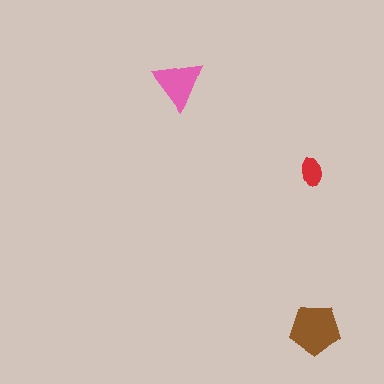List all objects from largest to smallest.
The brown pentagon, the pink triangle, the red ellipse.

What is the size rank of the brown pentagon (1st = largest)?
1st.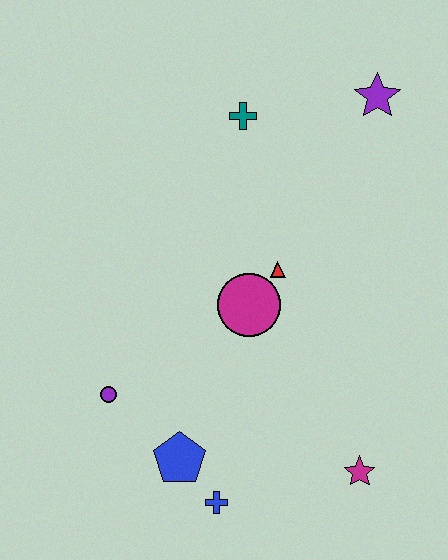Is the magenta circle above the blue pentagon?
Yes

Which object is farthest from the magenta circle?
The purple star is farthest from the magenta circle.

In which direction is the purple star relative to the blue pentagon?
The purple star is above the blue pentagon.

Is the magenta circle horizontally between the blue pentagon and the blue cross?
No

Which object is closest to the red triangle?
The magenta circle is closest to the red triangle.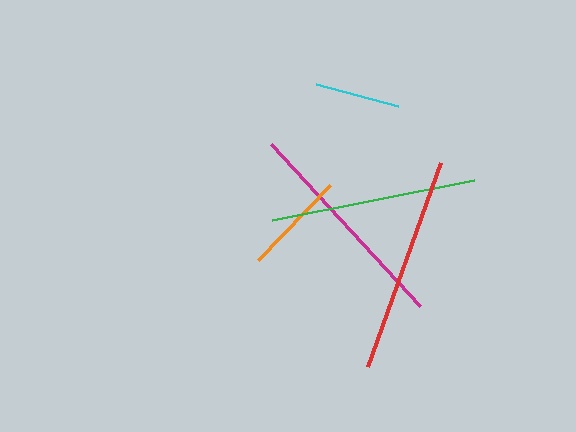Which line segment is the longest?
The magenta line is the longest at approximately 220 pixels.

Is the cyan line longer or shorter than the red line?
The red line is longer than the cyan line.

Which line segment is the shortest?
The cyan line is the shortest at approximately 85 pixels.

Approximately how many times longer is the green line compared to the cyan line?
The green line is approximately 2.4 times the length of the cyan line.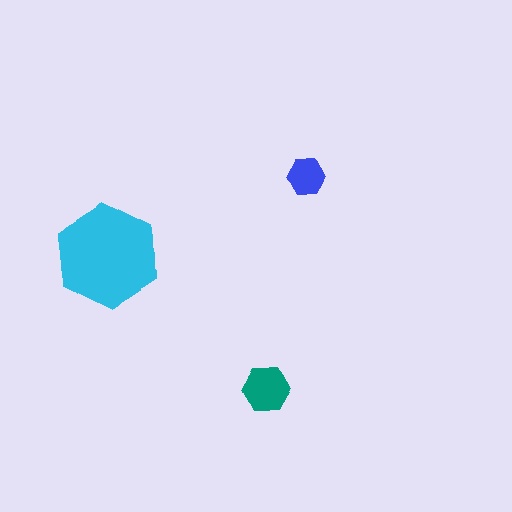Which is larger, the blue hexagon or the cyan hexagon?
The cyan one.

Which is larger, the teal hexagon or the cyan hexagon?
The cyan one.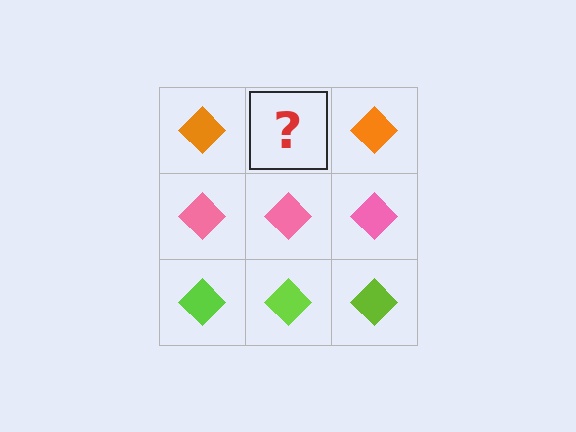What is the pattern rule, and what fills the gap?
The rule is that each row has a consistent color. The gap should be filled with an orange diamond.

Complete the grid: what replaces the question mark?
The question mark should be replaced with an orange diamond.